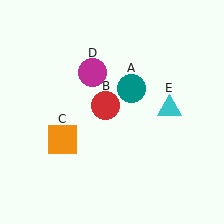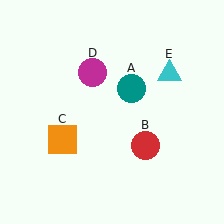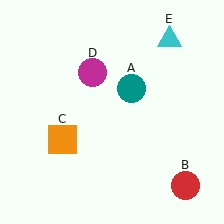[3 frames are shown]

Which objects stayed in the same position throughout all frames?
Teal circle (object A) and orange square (object C) and magenta circle (object D) remained stationary.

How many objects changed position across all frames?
2 objects changed position: red circle (object B), cyan triangle (object E).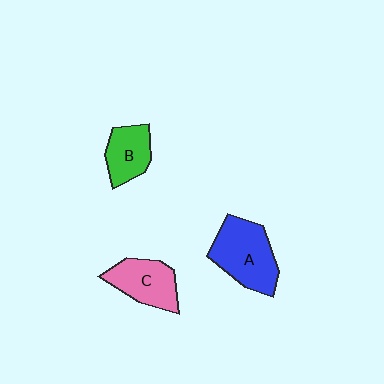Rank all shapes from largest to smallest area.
From largest to smallest: A (blue), C (pink), B (green).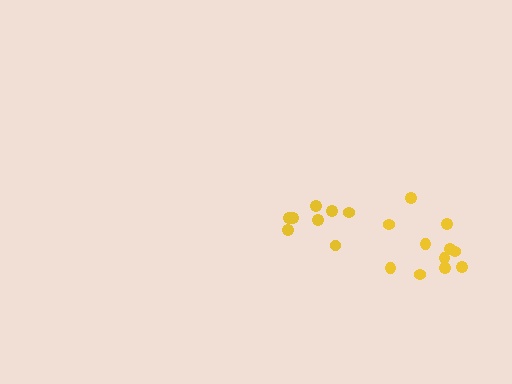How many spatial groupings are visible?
There are 2 spatial groupings.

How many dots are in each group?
Group 1: 8 dots, Group 2: 11 dots (19 total).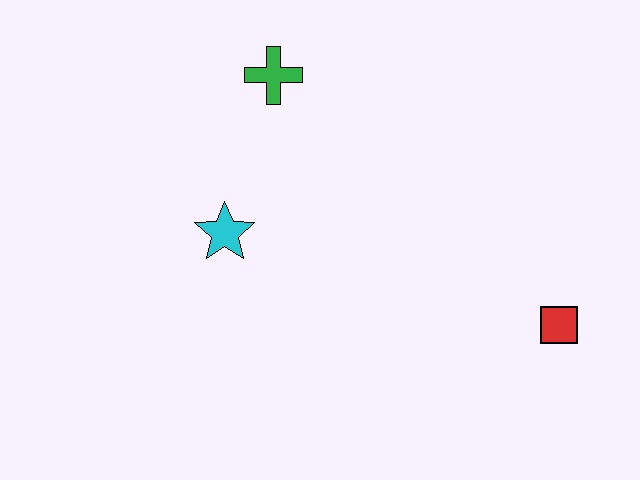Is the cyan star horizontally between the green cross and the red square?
No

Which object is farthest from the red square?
The green cross is farthest from the red square.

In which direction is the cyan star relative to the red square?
The cyan star is to the left of the red square.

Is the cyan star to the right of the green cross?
No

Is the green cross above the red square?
Yes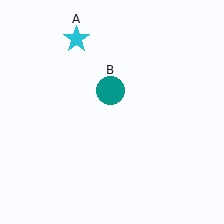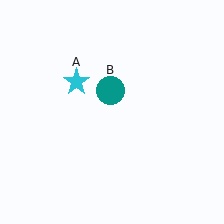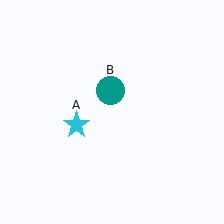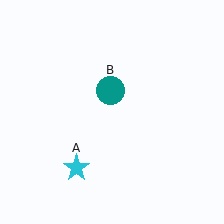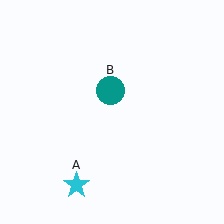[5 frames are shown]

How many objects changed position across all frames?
1 object changed position: cyan star (object A).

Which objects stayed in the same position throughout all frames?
Teal circle (object B) remained stationary.